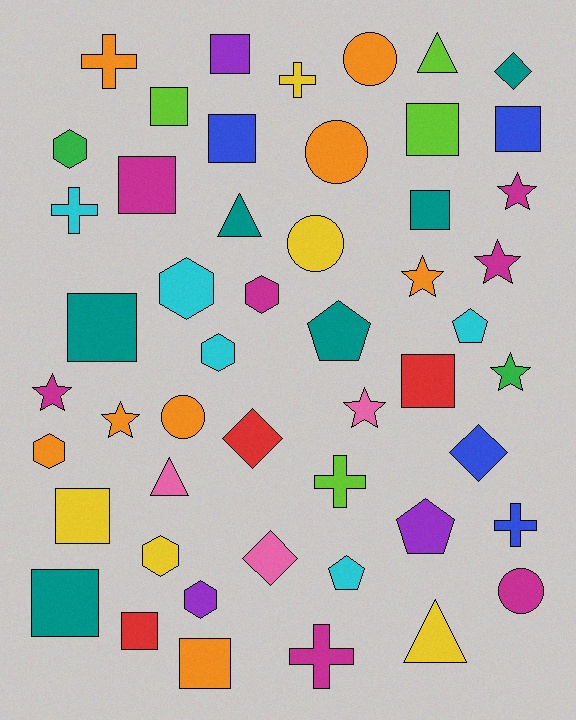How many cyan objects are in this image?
There are 5 cyan objects.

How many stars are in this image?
There are 7 stars.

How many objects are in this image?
There are 50 objects.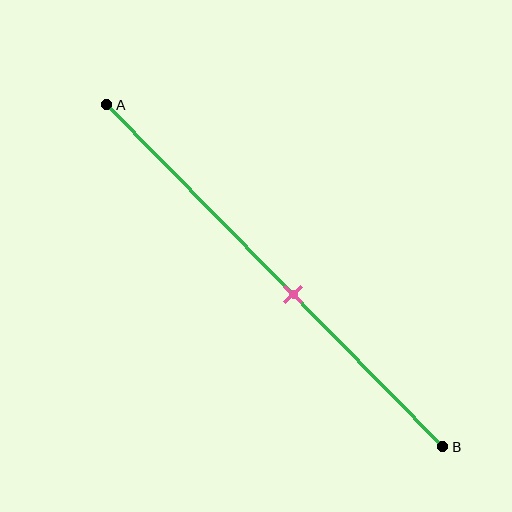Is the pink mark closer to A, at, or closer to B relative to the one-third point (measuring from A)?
The pink mark is closer to point B than the one-third point of segment AB.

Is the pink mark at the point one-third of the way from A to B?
No, the mark is at about 55% from A, not at the 33% one-third point.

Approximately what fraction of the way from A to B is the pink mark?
The pink mark is approximately 55% of the way from A to B.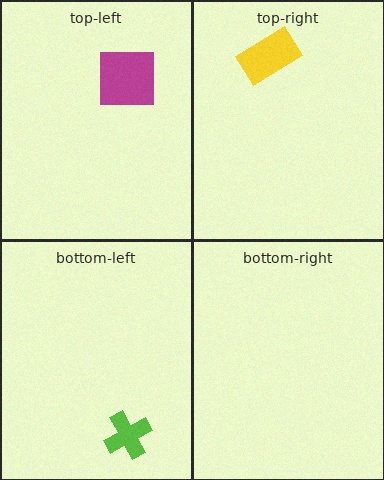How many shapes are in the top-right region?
1.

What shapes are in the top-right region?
The yellow rectangle.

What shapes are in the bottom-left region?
The lime cross.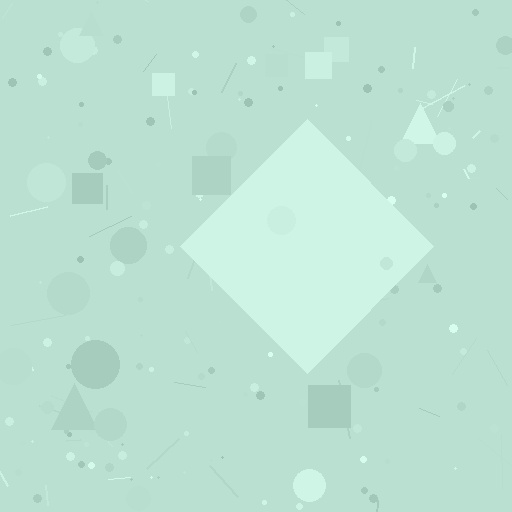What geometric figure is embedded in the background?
A diamond is embedded in the background.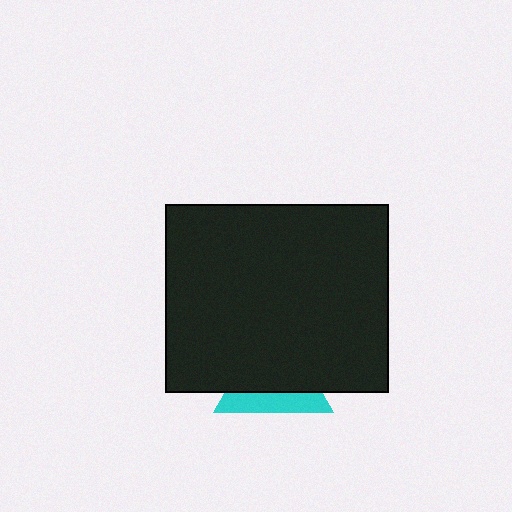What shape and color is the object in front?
The object in front is a black rectangle.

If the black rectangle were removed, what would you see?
You would see the complete cyan triangle.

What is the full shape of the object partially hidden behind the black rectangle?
The partially hidden object is a cyan triangle.